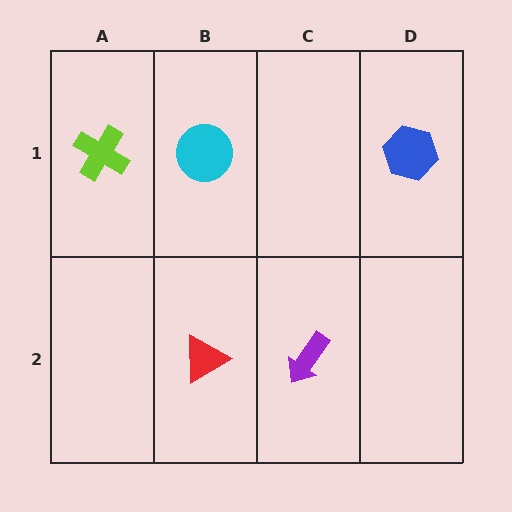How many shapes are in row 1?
3 shapes.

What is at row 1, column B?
A cyan circle.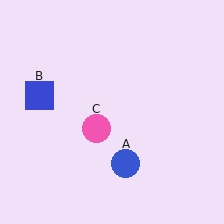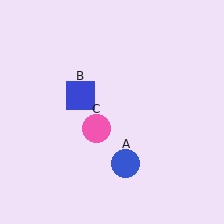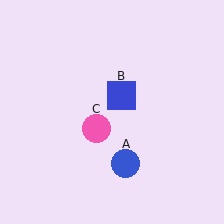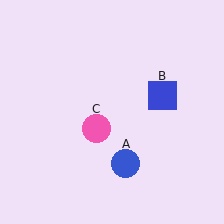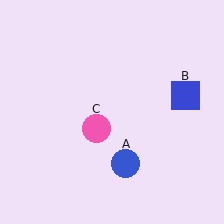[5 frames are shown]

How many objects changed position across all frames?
1 object changed position: blue square (object B).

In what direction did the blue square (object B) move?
The blue square (object B) moved right.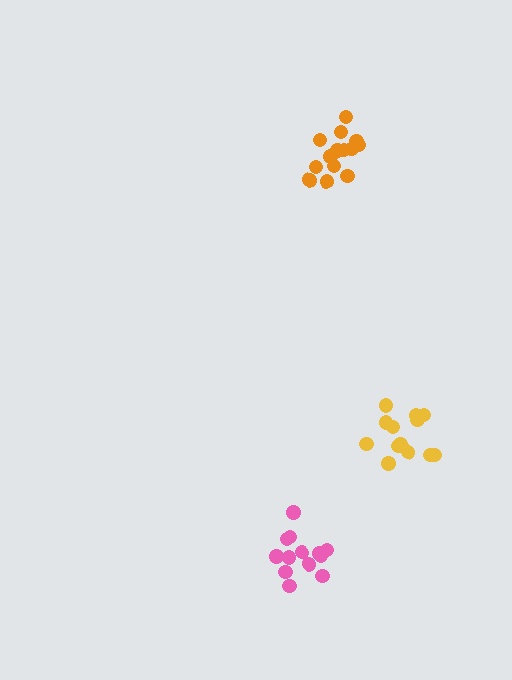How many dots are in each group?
Group 1: 14 dots, Group 2: 13 dots, Group 3: 14 dots (41 total).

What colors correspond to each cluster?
The clusters are colored: orange, pink, yellow.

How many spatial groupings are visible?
There are 3 spatial groupings.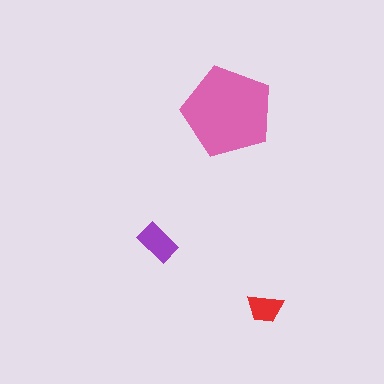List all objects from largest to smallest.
The pink pentagon, the purple rectangle, the red trapezoid.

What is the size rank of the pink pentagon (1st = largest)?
1st.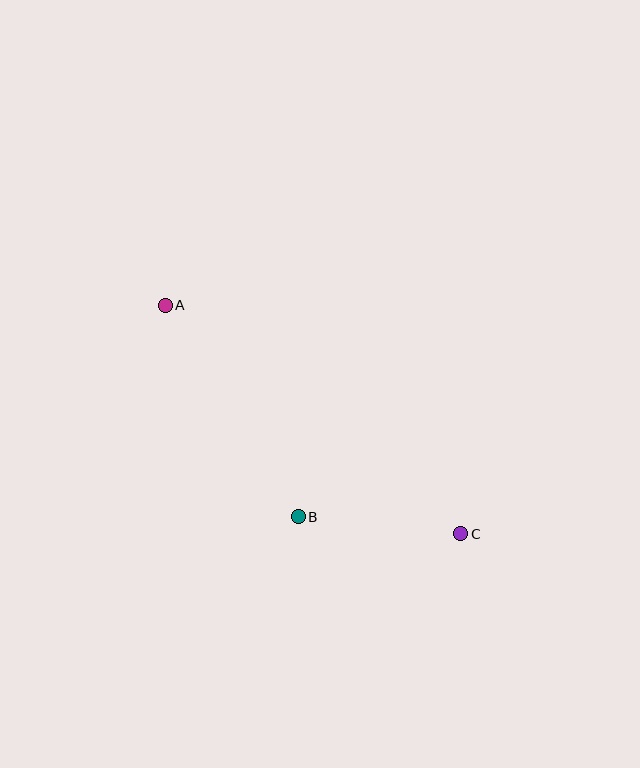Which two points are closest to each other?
Points B and C are closest to each other.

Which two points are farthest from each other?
Points A and C are farthest from each other.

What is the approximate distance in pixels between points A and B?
The distance between A and B is approximately 250 pixels.